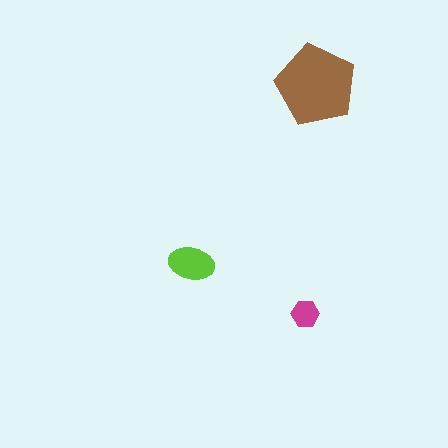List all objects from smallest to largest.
The magenta hexagon, the lime ellipse, the brown pentagon.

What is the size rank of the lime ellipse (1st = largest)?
2nd.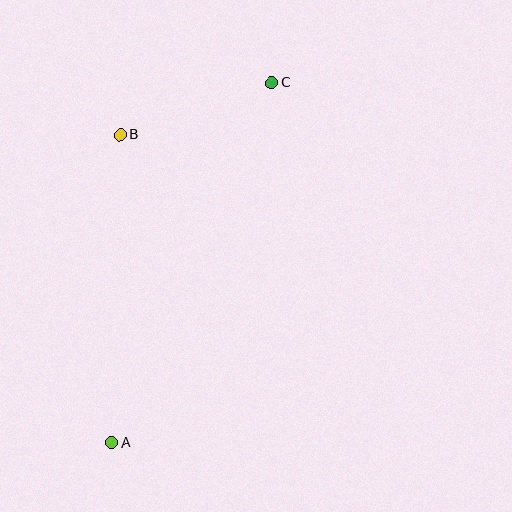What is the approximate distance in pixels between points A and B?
The distance between A and B is approximately 308 pixels.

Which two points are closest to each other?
Points B and C are closest to each other.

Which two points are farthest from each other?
Points A and C are farthest from each other.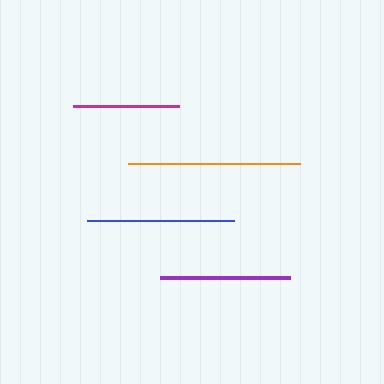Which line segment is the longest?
The orange line is the longest at approximately 172 pixels.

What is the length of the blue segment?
The blue segment is approximately 147 pixels long.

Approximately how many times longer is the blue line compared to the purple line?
The blue line is approximately 1.1 times the length of the purple line.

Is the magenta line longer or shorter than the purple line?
The purple line is longer than the magenta line.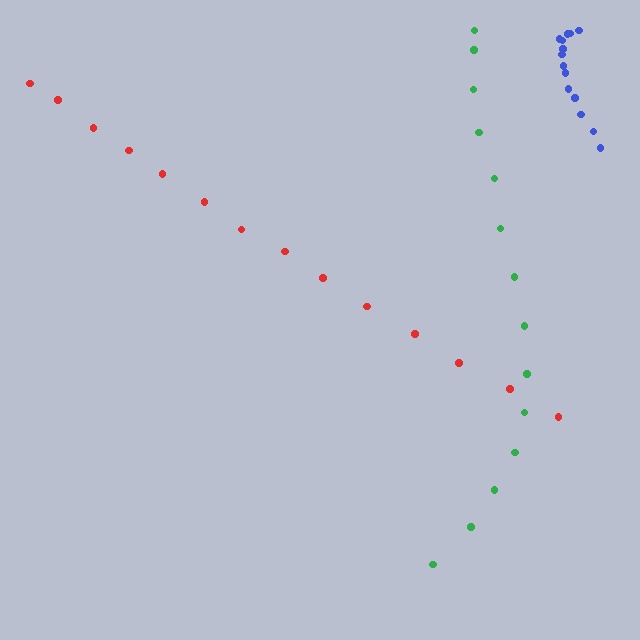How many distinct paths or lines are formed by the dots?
There are 3 distinct paths.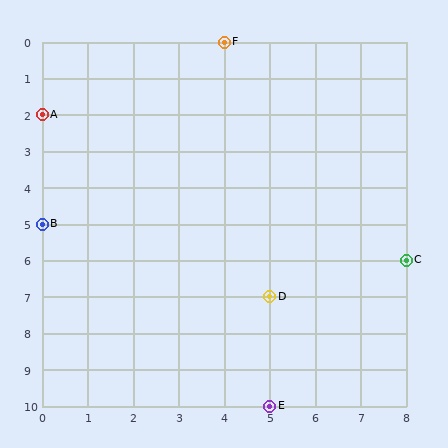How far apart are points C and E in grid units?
Points C and E are 3 columns and 4 rows apart (about 5.0 grid units diagonally).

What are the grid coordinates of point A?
Point A is at grid coordinates (0, 2).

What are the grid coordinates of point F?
Point F is at grid coordinates (4, 0).